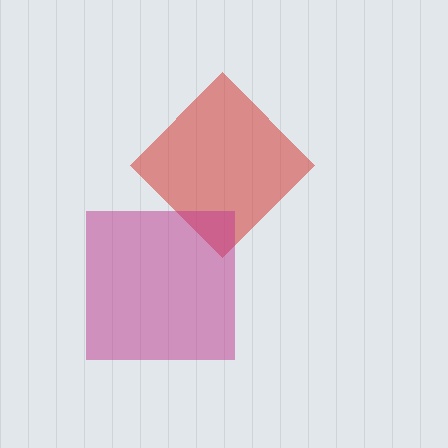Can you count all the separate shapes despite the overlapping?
Yes, there are 2 separate shapes.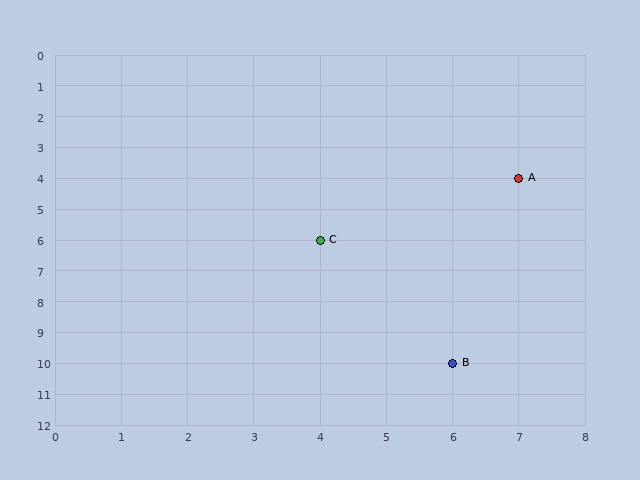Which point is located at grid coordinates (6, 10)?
Point B is at (6, 10).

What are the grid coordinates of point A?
Point A is at grid coordinates (7, 4).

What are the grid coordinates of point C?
Point C is at grid coordinates (4, 6).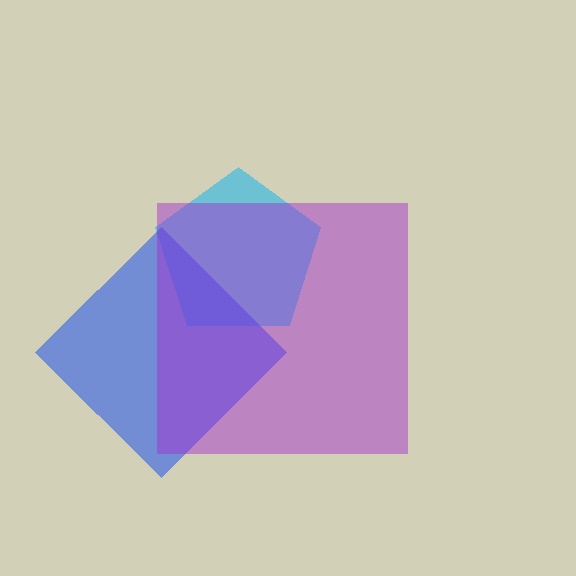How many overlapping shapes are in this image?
There are 3 overlapping shapes in the image.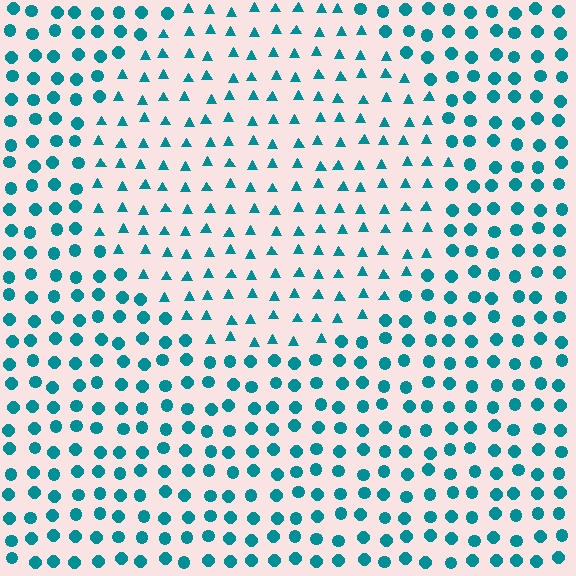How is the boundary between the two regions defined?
The boundary is defined by a change in element shape: triangles inside vs. circles outside. All elements share the same color and spacing.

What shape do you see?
I see a circle.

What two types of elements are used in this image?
The image uses triangles inside the circle region and circles outside it.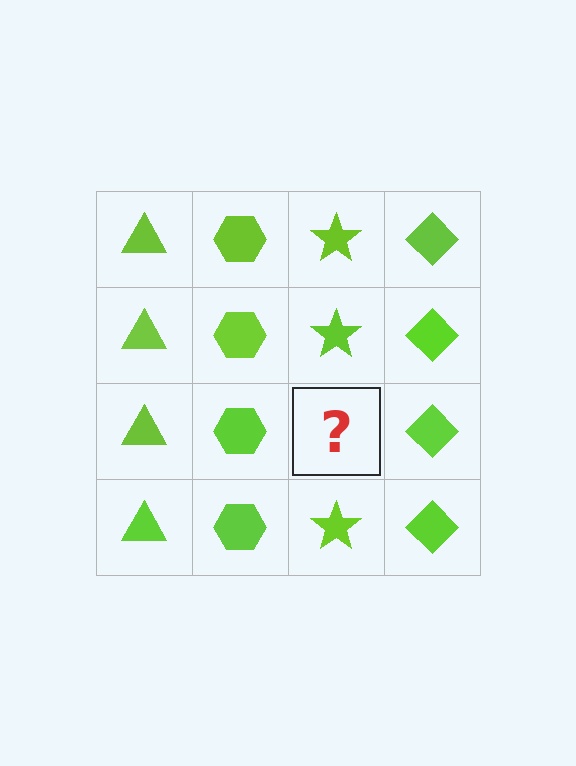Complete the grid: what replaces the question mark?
The question mark should be replaced with a lime star.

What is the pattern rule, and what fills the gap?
The rule is that each column has a consistent shape. The gap should be filled with a lime star.